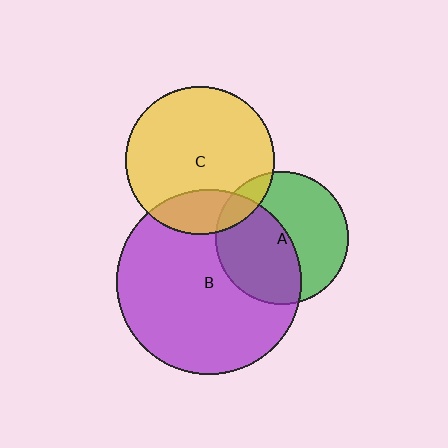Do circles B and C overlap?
Yes.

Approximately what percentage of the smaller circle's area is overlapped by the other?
Approximately 20%.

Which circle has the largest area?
Circle B (purple).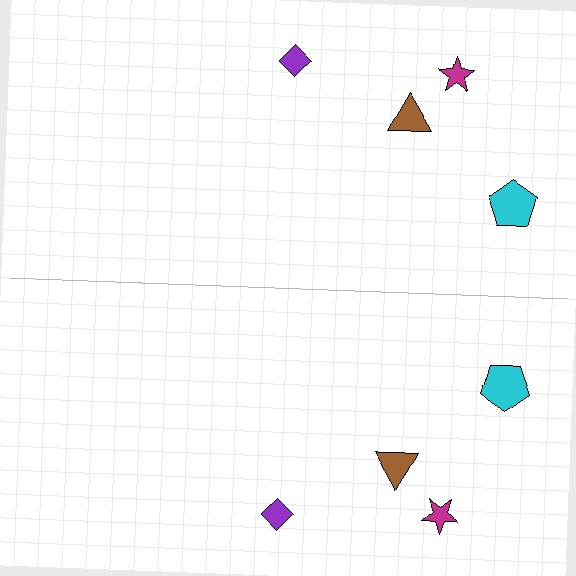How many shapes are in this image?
There are 8 shapes in this image.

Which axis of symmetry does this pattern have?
The pattern has a horizontal axis of symmetry running through the center of the image.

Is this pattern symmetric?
Yes, this pattern has bilateral (reflection) symmetry.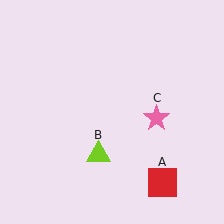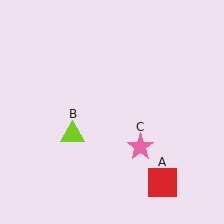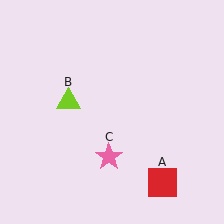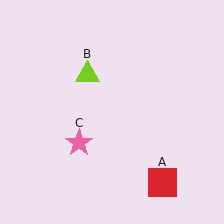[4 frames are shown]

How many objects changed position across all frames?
2 objects changed position: lime triangle (object B), pink star (object C).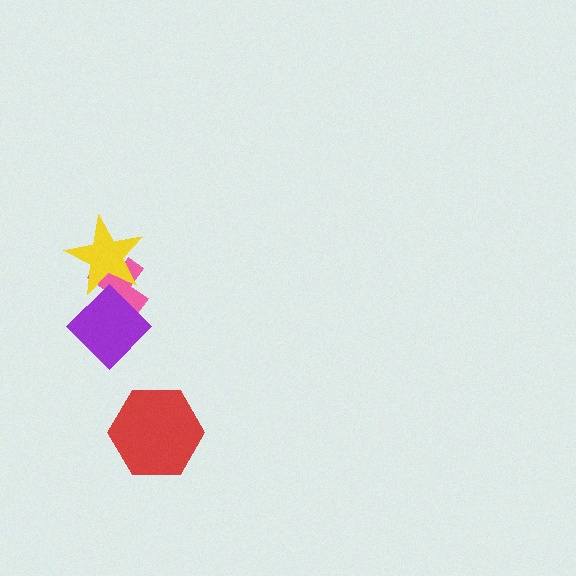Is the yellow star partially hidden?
Yes, it is partially covered by another shape.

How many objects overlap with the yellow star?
2 objects overlap with the yellow star.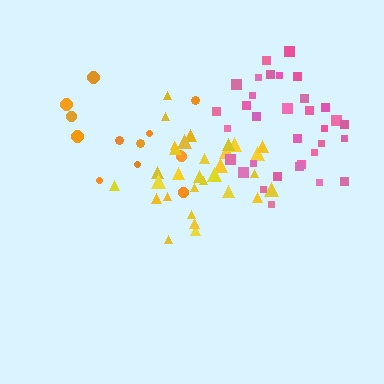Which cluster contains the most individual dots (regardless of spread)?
Pink (33).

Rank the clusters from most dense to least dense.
pink, yellow, orange.